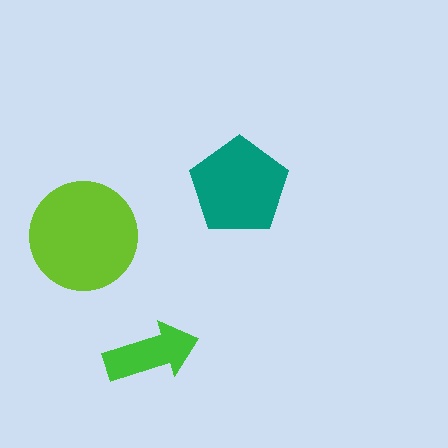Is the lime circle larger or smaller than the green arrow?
Larger.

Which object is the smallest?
The green arrow.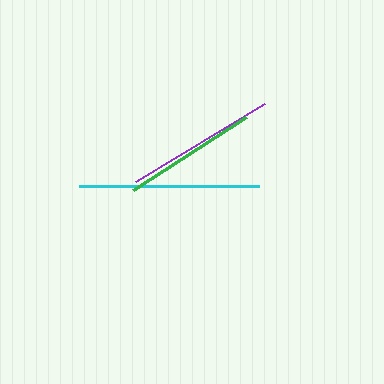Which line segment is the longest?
The cyan line is the longest at approximately 180 pixels.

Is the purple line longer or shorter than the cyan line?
The cyan line is longer than the purple line.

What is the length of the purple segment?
The purple segment is approximately 151 pixels long.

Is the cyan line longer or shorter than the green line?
The cyan line is longer than the green line.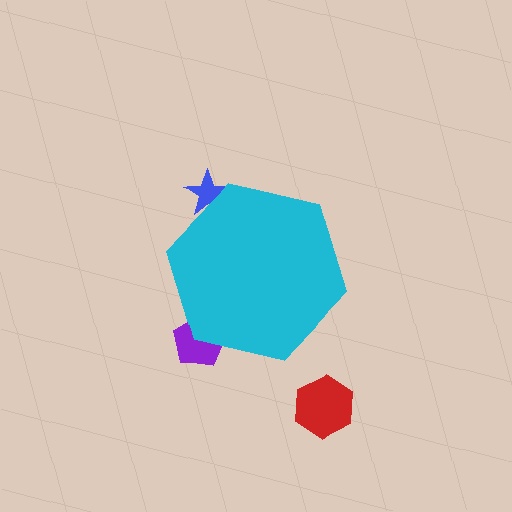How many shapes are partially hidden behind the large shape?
2 shapes are partially hidden.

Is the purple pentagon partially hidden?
Yes, the purple pentagon is partially hidden behind the cyan hexagon.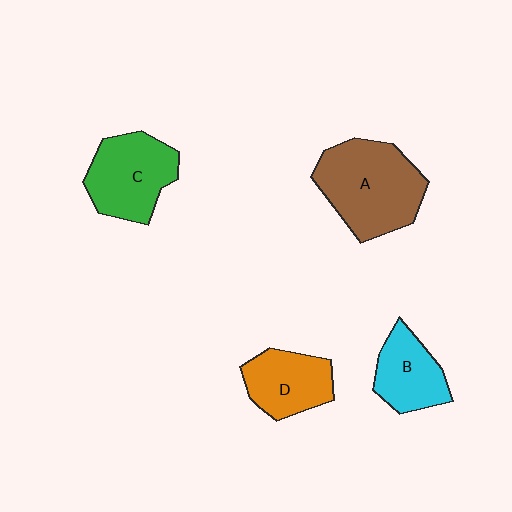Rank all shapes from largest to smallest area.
From largest to smallest: A (brown), C (green), D (orange), B (cyan).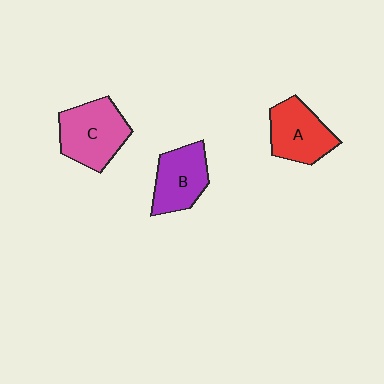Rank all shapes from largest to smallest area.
From largest to smallest: C (pink), A (red), B (purple).